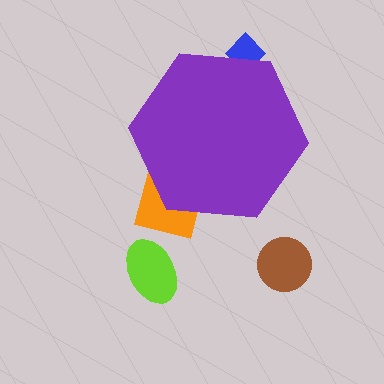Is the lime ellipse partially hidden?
No, the lime ellipse is fully visible.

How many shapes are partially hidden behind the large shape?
2 shapes are partially hidden.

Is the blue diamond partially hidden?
Yes, the blue diamond is partially hidden behind the purple hexagon.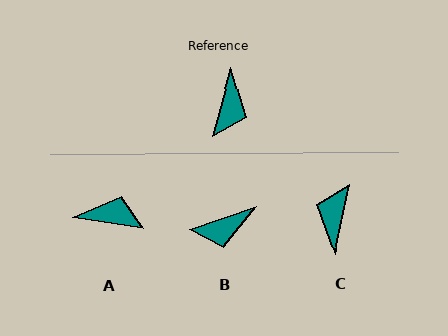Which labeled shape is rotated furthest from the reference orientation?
C, about 177 degrees away.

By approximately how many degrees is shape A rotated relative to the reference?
Approximately 97 degrees counter-clockwise.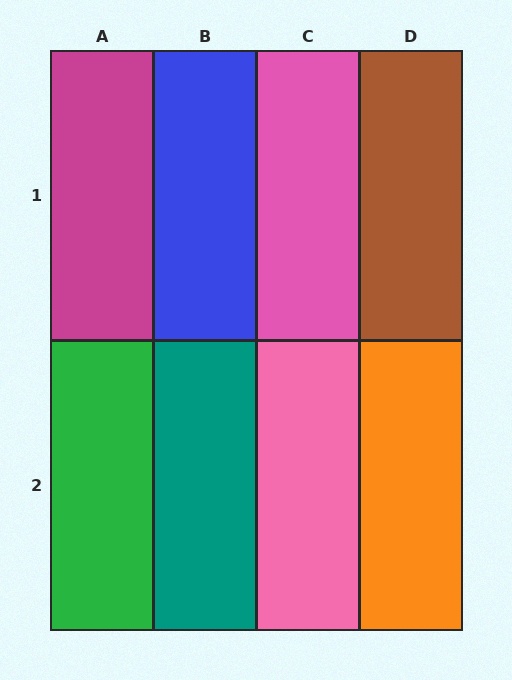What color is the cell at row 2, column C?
Pink.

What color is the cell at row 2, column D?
Orange.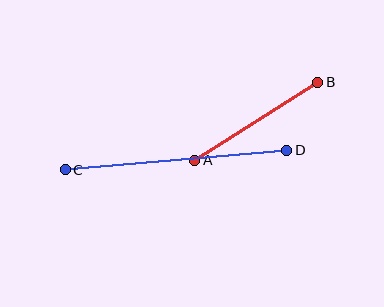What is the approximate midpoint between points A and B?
The midpoint is at approximately (256, 121) pixels.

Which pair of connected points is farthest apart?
Points C and D are farthest apart.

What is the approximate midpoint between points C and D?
The midpoint is at approximately (176, 160) pixels.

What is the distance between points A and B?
The distance is approximately 145 pixels.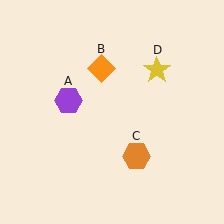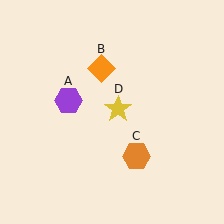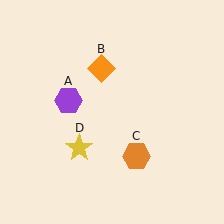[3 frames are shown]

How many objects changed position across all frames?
1 object changed position: yellow star (object D).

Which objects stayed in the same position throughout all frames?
Purple hexagon (object A) and orange diamond (object B) and orange hexagon (object C) remained stationary.